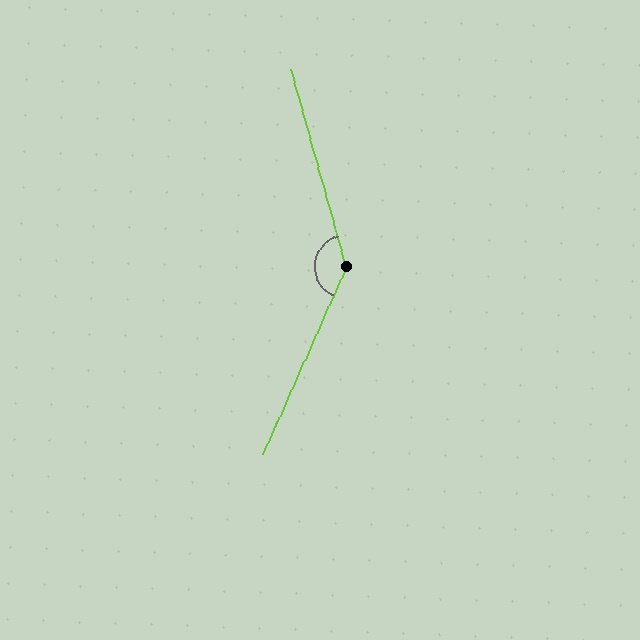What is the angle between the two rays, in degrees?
Approximately 140 degrees.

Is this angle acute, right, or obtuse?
It is obtuse.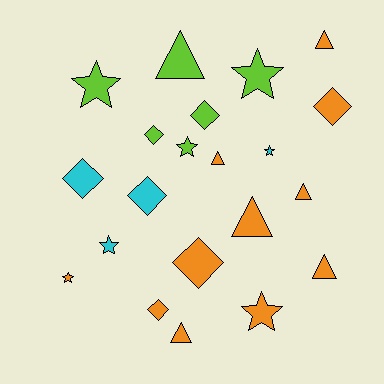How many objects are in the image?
There are 21 objects.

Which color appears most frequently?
Orange, with 11 objects.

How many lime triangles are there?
There is 1 lime triangle.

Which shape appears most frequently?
Star, with 7 objects.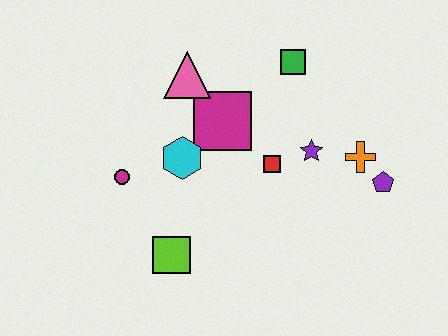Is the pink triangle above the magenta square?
Yes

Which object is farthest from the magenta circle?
The purple pentagon is farthest from the magenta circle.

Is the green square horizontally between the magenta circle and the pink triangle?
No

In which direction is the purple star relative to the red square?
The purple star is to the right of the red square.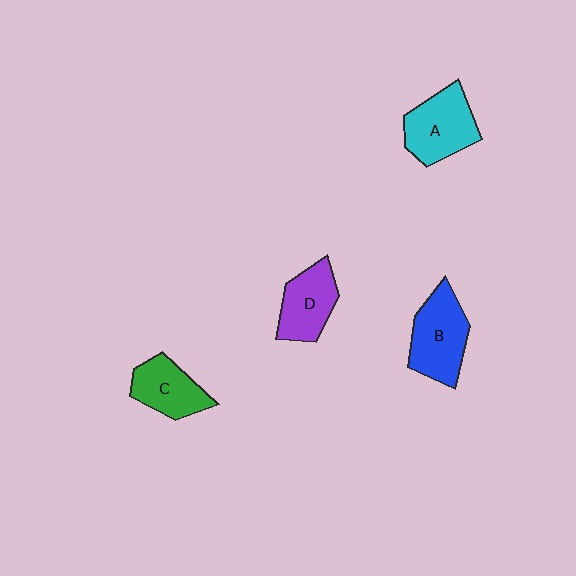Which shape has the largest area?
Shape B (blue).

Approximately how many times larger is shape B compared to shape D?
Approximately 1.2 times.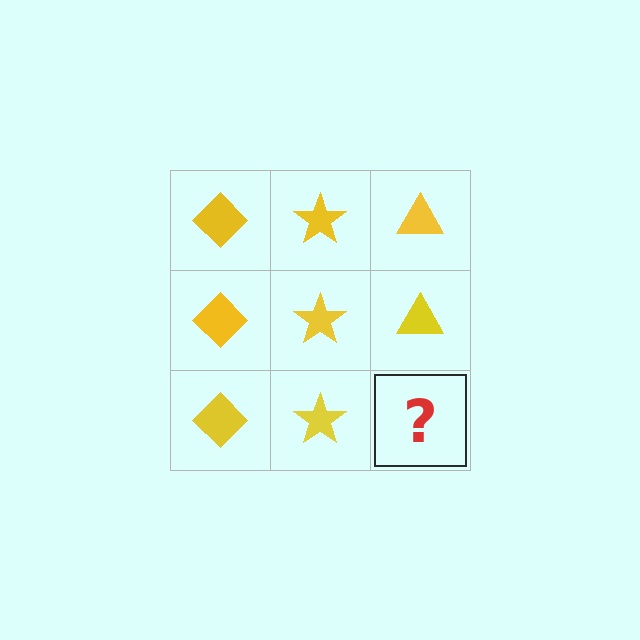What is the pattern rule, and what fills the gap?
The rule is that each column has a consistent shape. The gap should be filled with a yellow triangle.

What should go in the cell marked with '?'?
The missing cell should contain a yellow triangle.